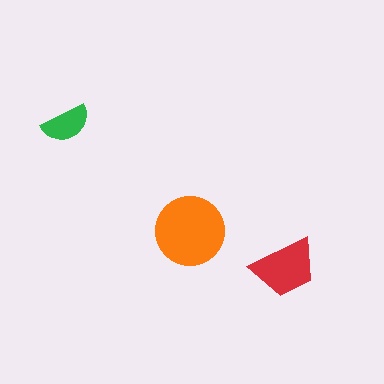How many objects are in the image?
There are 3 objects in the image.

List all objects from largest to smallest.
The orange circle, the red trapezoid, the green semicircle.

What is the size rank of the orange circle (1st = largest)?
1st.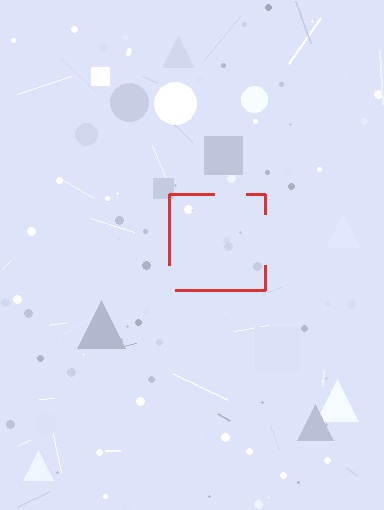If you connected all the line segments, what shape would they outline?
They would outline a square.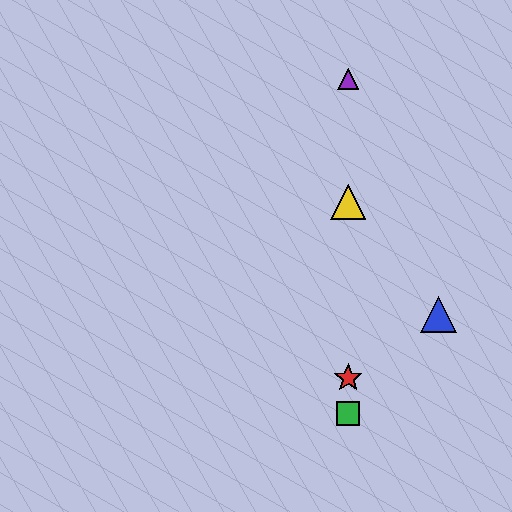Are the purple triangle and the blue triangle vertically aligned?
No, the purple triangle is at x≈348 and the blue triangle is at x≈439.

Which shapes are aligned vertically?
The red star, the green square, the yellow triangle, the purple triangle are aligned vertically.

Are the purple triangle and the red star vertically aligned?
Yes, both are at x≈348.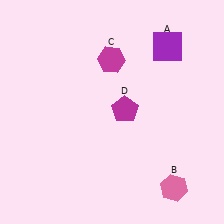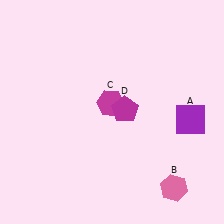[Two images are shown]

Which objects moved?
The objects that moved are: the purple square (A), the magenta hexagon (C).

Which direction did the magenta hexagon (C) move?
The magenta hexagon (C) moved down.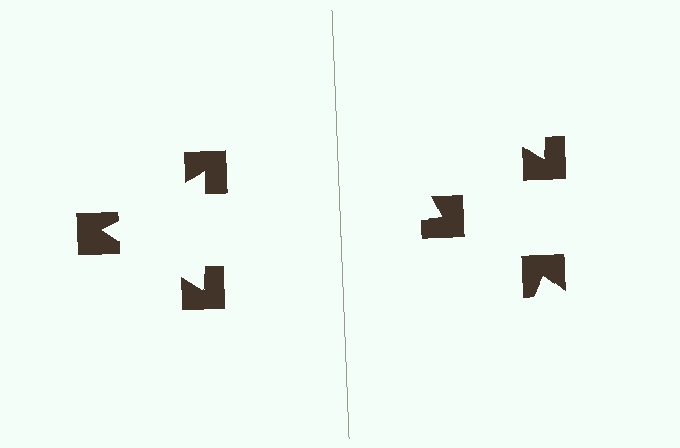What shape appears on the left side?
An illusory triangle.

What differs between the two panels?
The notched squares are positioned identically on both sides; only the wedge orientations differ. On the left they align to a triangle; on the right they are misaligned.